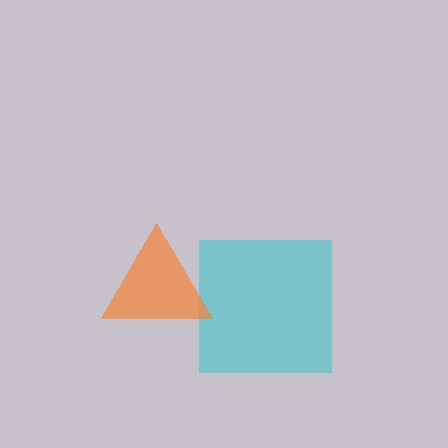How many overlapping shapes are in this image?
There are 2 overlapping shapes in the image.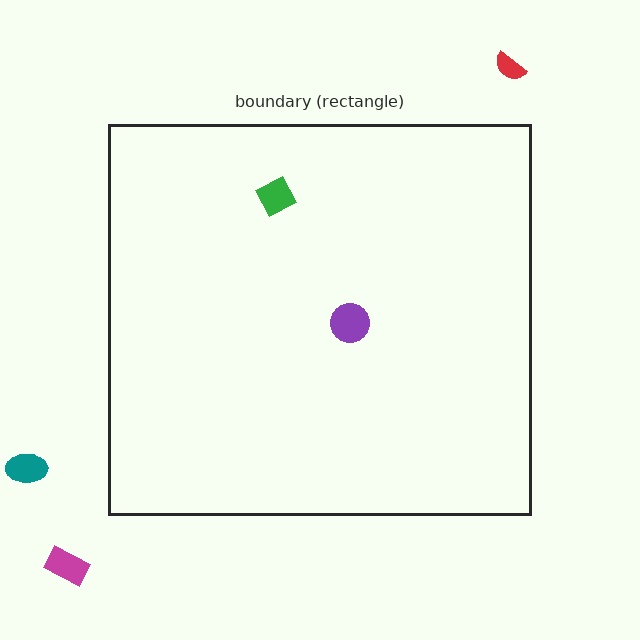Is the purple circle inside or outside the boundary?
Inside.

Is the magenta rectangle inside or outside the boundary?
Outside.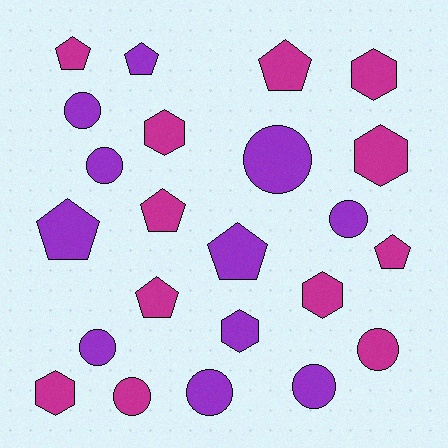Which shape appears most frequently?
Circle, with 9 objects.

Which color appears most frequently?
Magenta, with 12 objects.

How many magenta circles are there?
There are 2 magenta circles.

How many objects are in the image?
There are 23 objects.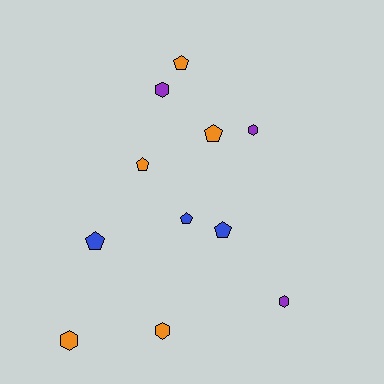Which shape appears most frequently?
Pentagon, with 6 objects.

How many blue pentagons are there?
There are 3 blue pentagons.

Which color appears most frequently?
Orange, with 5 objects.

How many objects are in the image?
There are 11 objects.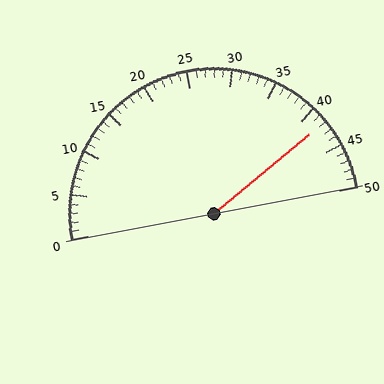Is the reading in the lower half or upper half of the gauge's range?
The reading is in the upper half of the range (0 to 50).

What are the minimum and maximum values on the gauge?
The gauge ranges from 0 to 50.